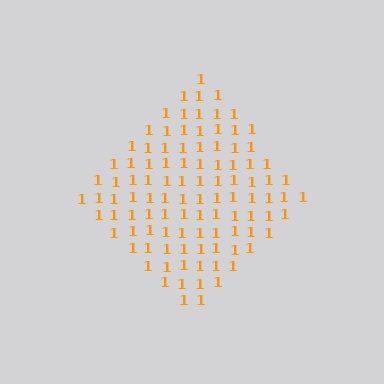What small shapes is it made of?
It is made of small digit 1's.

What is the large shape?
The large shape is a diamond.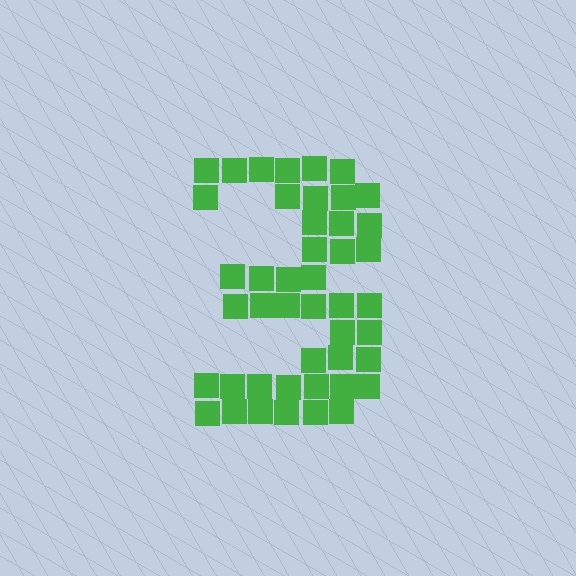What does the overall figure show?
The overall figure shows the digit 3.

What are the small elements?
The small elements are squares.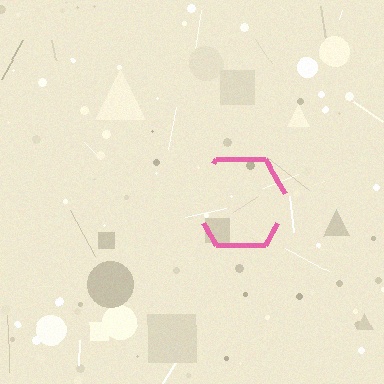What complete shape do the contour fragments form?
The contour fragments form a hexagon.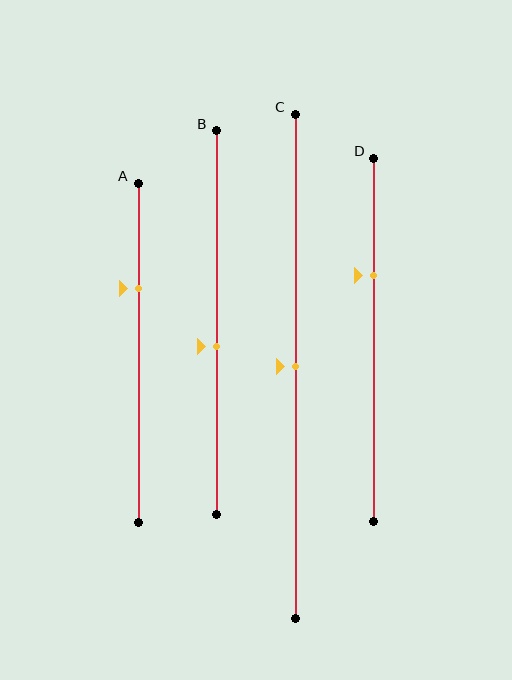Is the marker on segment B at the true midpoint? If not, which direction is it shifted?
No, the marker on segment B is shifted downward by about 6% of the segment length.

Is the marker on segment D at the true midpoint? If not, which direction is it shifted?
No, the marker on segment D is shifted upward by about 18% of the segment length.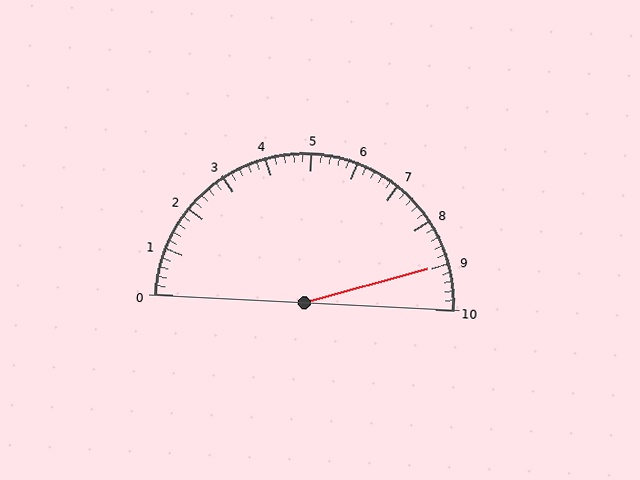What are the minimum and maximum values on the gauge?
The gauge ranges from 0 to 10.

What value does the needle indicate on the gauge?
The needle indicates approximately 9.0.